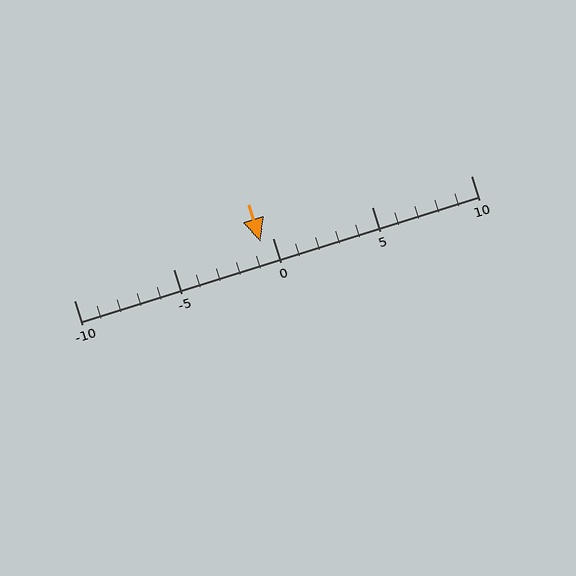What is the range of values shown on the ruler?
The ruler shows values from -10 to 10.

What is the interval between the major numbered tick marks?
The major tick marks are spaced 5 units apart.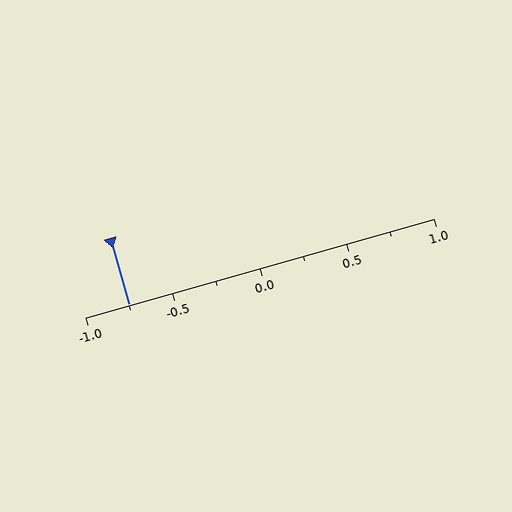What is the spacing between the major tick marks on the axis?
The major ticks are spaced 0.5 apart.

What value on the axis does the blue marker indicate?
The marker indicates approximately -0.75.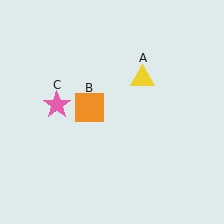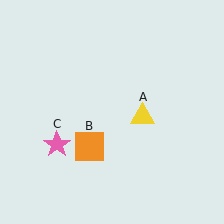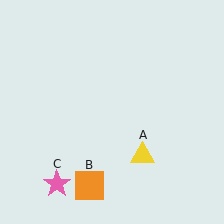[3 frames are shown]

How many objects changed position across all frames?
3 objects changed position: yellow triangle (object A), orange square (object B), pink star (object C).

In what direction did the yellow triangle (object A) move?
The yellow triangle (object A) moved down.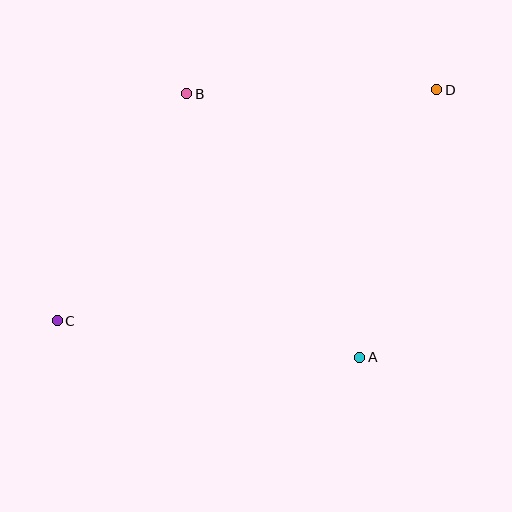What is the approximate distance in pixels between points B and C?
The distance between B and C is approximately 261 pixels.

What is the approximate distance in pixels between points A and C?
The distance between A and C is approximately 305 pixels.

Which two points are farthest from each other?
Points C and D are farthest from each other.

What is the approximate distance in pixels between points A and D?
The distance between A and D is approximately 279 pixels.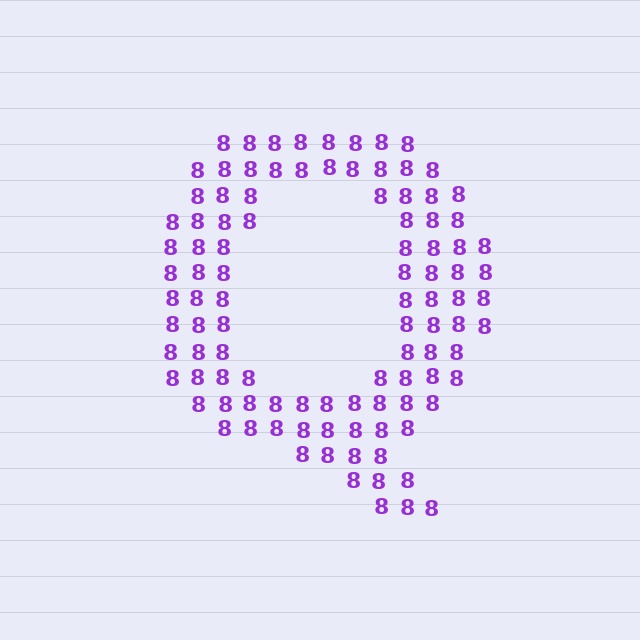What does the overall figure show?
The overall figure shows the letter Q.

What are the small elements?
The small elements are digit 8's.